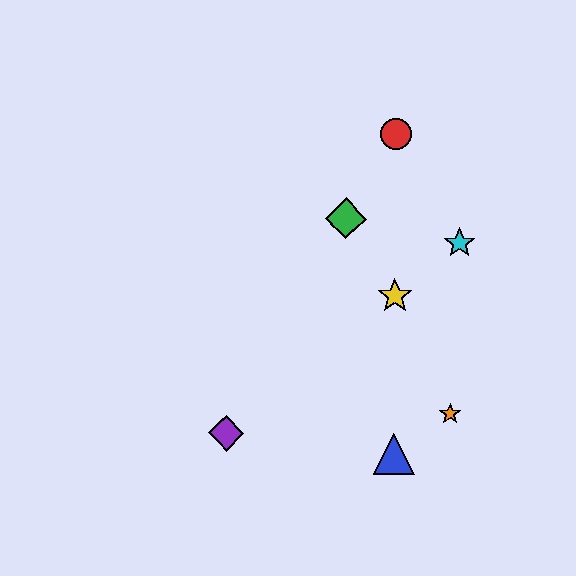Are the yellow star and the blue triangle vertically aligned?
Yes, both are at x≈395.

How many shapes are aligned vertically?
3 shapes (the red circle, the blue triangle, the yellow star) are aligned vertically.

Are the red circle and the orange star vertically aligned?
No, the red circle is at x≈396 and the orange star is at x≈450.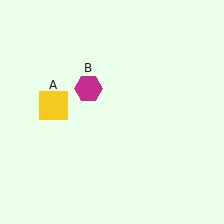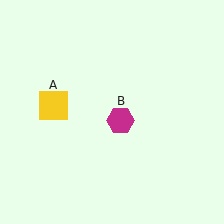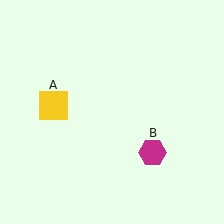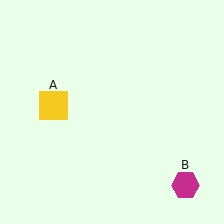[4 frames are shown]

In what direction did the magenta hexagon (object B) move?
The magenta hexagon (object B) moved down and to the right.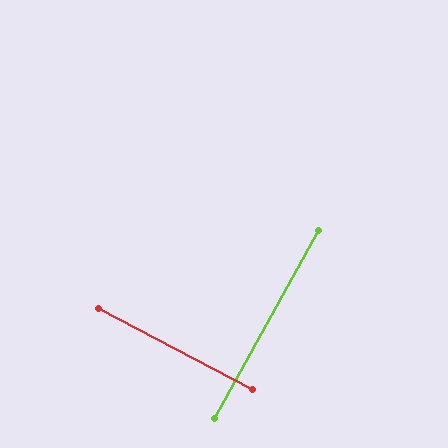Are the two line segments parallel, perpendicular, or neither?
Perpendicular — they meet at approximately 89°.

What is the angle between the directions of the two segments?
Approximately 89 degrees.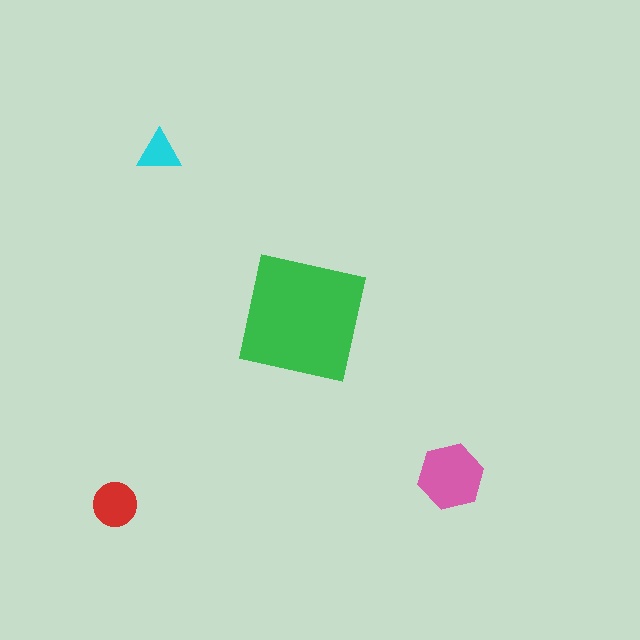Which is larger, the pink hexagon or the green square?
The green square.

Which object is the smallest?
The cyan triangle.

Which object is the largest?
The green square.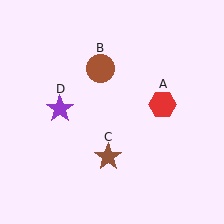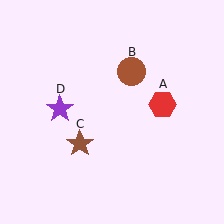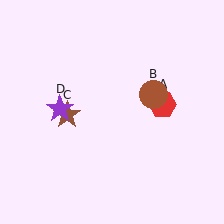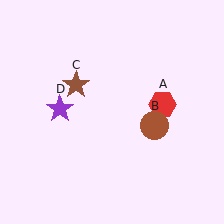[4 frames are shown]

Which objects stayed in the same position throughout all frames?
Red hexagon (object A) and purple star (object D) remained stationary.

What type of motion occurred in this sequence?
The brown circle (object B), brown star (object C) rotated clockwise around the center of the scene.